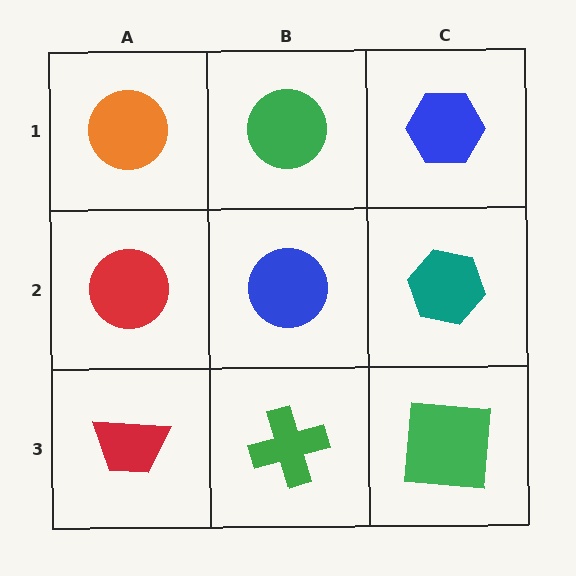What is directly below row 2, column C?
A green square.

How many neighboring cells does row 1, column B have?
3.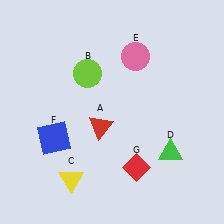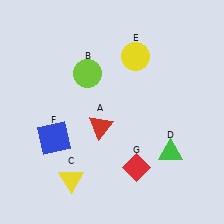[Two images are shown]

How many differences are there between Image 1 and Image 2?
There is 1 difference between the two images.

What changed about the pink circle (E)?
In Image 1, E is pink. In Image 2, it changed to yellow.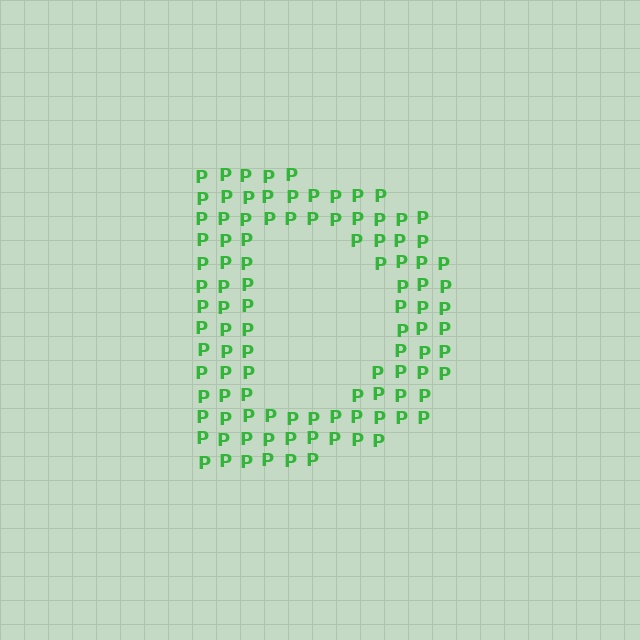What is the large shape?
The large shape is the letter D.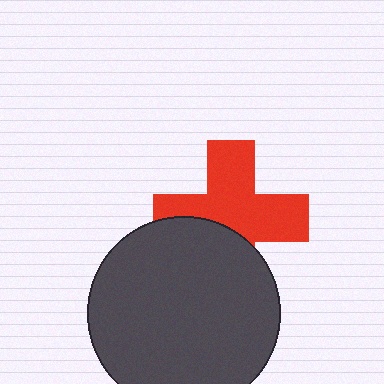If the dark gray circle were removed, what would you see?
You would see the complete red cross.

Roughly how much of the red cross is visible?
About half of it is visible (roughly 65%).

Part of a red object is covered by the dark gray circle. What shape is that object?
It is a cross.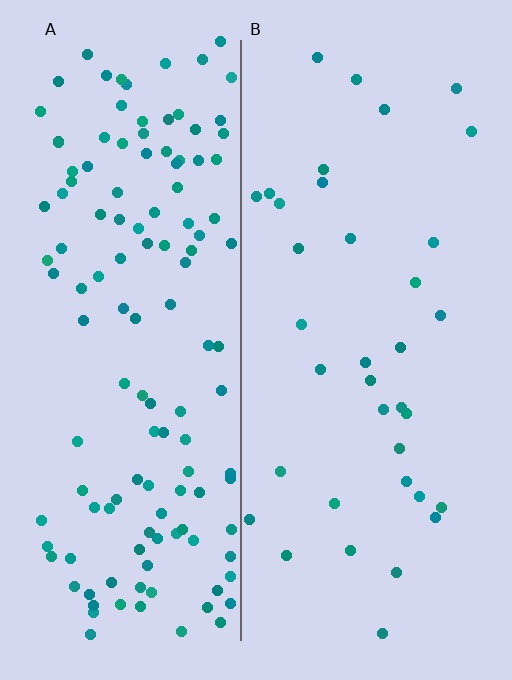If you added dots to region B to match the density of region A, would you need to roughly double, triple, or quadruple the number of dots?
Approximately quadruple.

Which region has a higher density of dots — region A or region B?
A (the left).